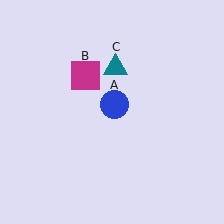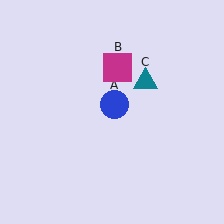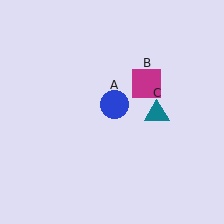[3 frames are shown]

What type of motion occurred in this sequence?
The magenta square (object B), teal triangle (object C) rotated clockwise around the center of the scene.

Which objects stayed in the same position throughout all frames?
Blue circle (object A) remained stationary.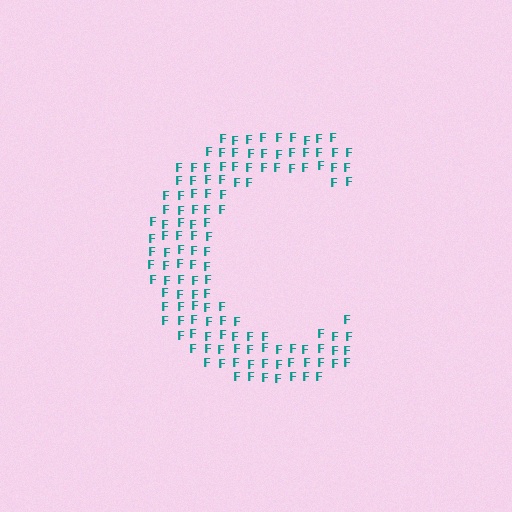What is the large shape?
The large shape is the letter C.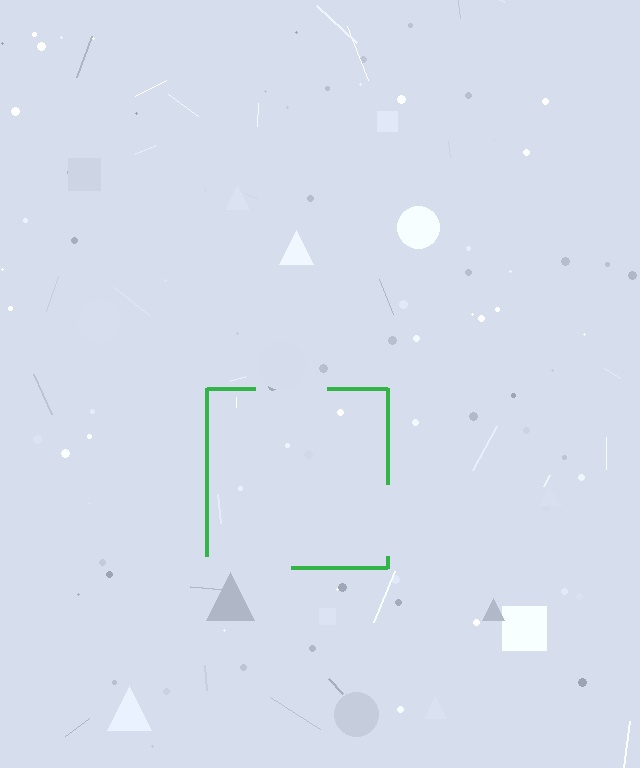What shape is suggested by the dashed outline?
The dashed outline suggests a square.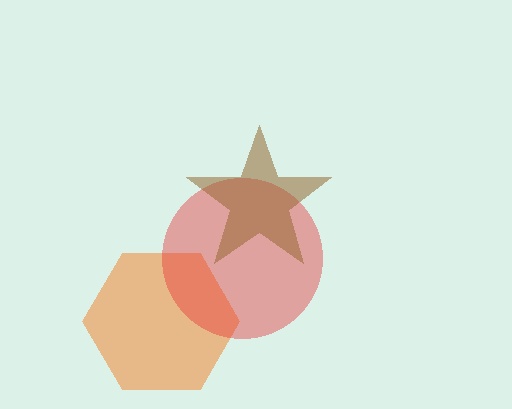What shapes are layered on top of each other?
The layered shapes are: an orange hexagon, a red circle, a brown star.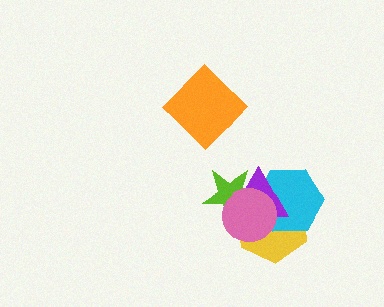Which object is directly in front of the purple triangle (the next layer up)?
The lime star is directly in front of the purple triangle.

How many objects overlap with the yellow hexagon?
4 objects overlap with the yellow hexagon.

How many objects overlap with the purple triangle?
4 objects overlap with the purple triangle.